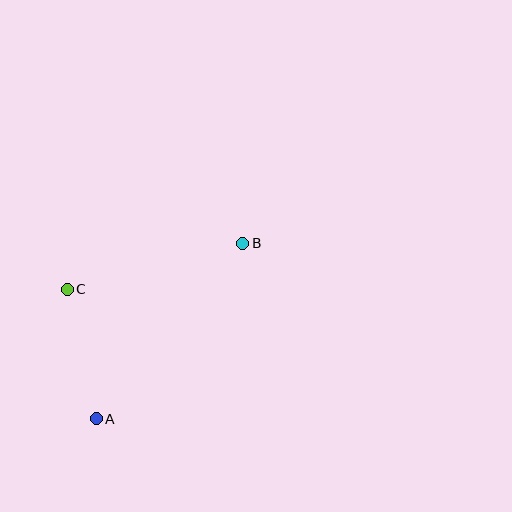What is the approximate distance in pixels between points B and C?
The distance between B and C is approximately 182 pixels.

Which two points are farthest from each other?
Points A and B are farthest from each other.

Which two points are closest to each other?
Points A and C are closest to each other.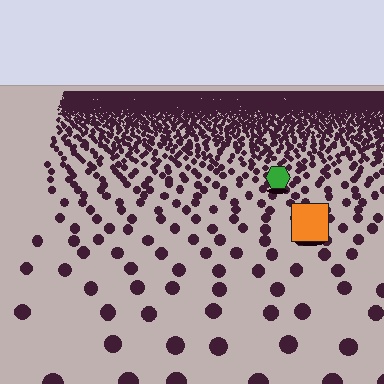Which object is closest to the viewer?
The orange square is closest. The texture marks near it are larger and more spread out.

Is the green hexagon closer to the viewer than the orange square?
No. The orange square is closer — you can tell from the texture gradient: the ground texture is coarser near it.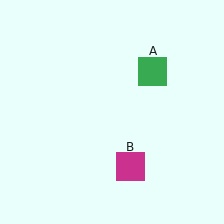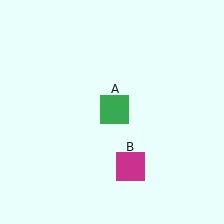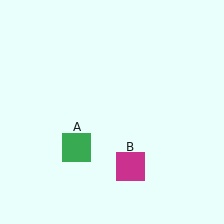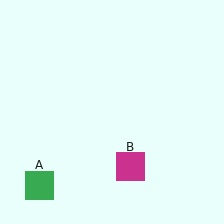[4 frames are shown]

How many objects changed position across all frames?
1 object changed position: green square (object A).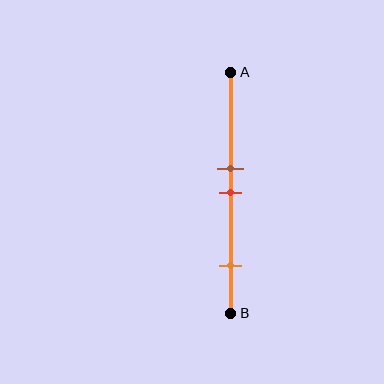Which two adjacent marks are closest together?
The brown and red marks are the closest adjacent pair.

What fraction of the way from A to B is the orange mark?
The orange mark is approximately 80% (0.8) of the way from A to B.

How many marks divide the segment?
There are 3 marks dividing the segment.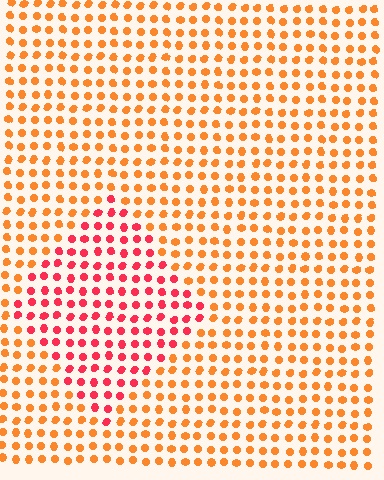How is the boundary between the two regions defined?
The boundary is defined purely by a slight shift in hue (about 37 degrees). Spacing, size, and orientation are identical on both sides.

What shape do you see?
I see a diamond.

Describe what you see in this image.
The image is filled with small orange elements in a uniform arrangement. A diamond-shaped region is visible where the elements are tinted to a slightly different hue, forming a subtle color boundary.